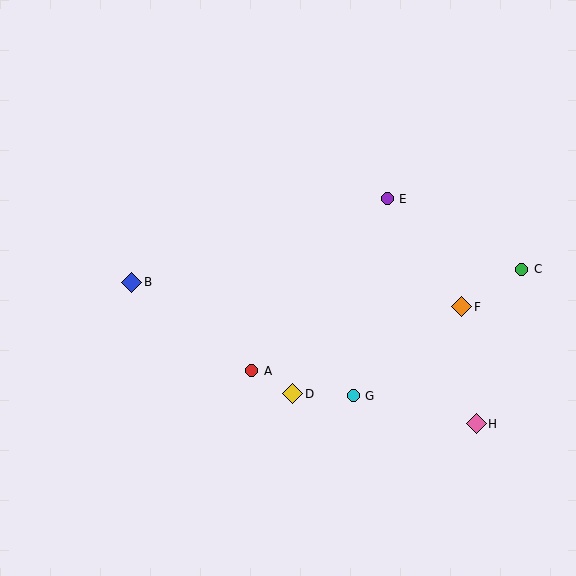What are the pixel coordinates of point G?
Point G is at (353, 396).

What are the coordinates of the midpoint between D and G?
The midpoint between D and G is at (323, 395).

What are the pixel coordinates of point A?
Point A is at (252, 371).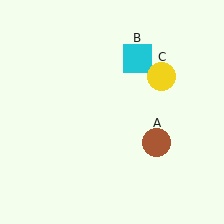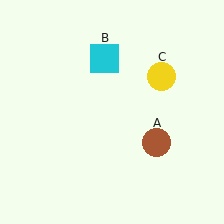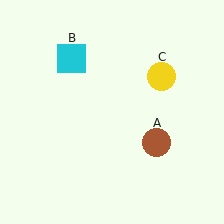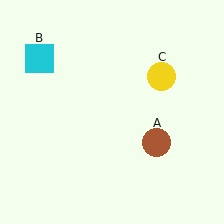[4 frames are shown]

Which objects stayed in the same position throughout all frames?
Brown circle (object A) and yellow circle (object C) remained stationary.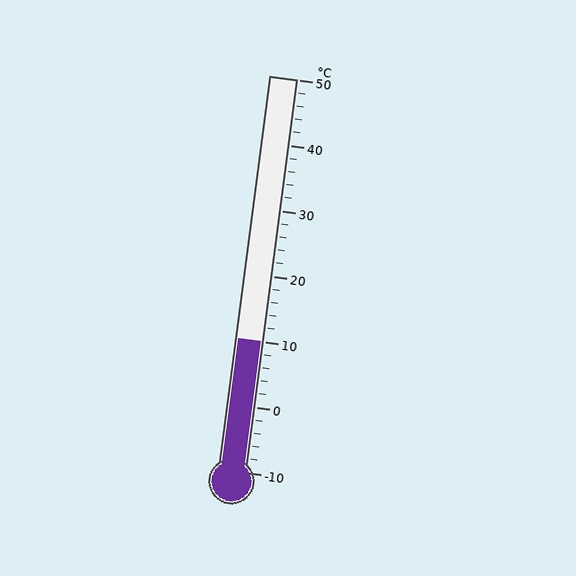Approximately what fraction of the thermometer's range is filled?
The thermometer is filled to approximately 35% of its range.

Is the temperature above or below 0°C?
The temperature is above 0°C.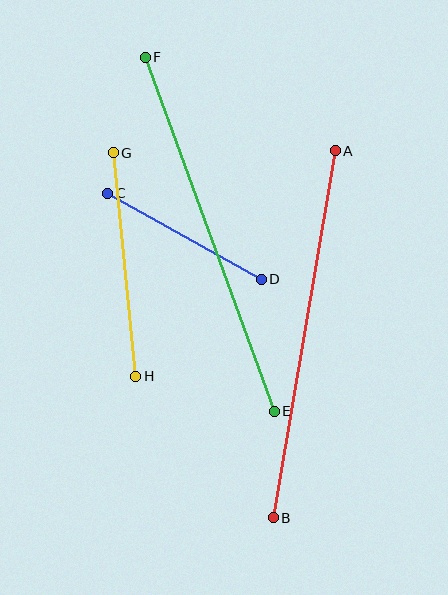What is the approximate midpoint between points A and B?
The midpoint is at approximately (304, 334) pixels.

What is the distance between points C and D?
The distance is approximately 176 pixels.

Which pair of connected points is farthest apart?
Points E and F are farthest apart.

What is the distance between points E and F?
The distance is approximately 377 pixels.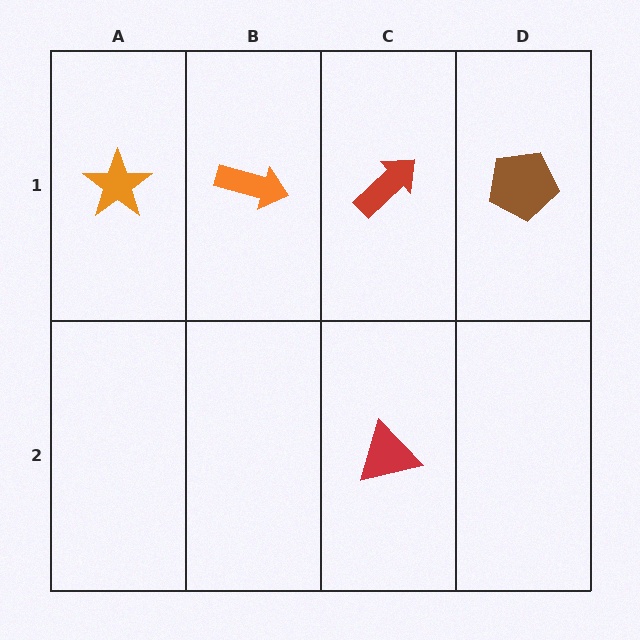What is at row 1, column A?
An orange star.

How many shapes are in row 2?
1 shape.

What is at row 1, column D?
A brown pentagon.